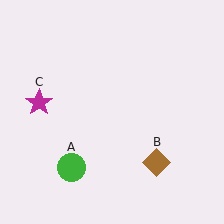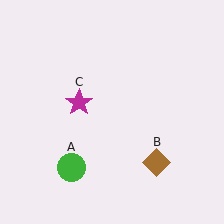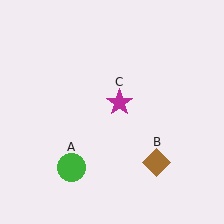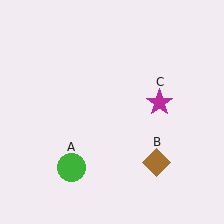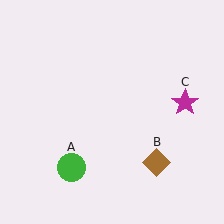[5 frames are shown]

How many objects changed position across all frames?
1 object changed position: magenta star (object C).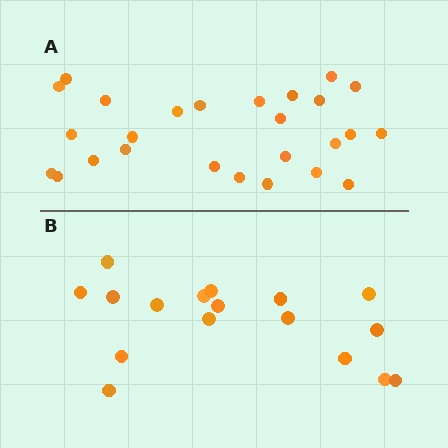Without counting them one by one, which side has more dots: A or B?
Region A (the top region) has more dots.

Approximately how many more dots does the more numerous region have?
Region A has roughly 8 or so more dots than region B.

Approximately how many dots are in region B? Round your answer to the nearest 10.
About 20 dots. (The exact count is 17, which rounds to 20.)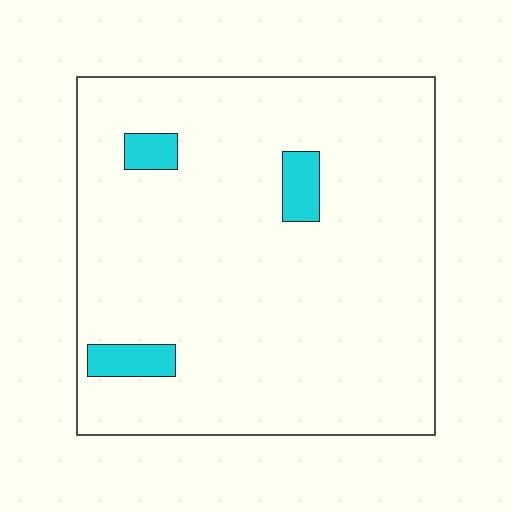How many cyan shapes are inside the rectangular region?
3.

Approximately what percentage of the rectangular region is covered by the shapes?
Approximately 5%.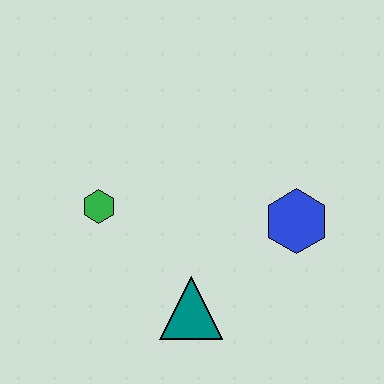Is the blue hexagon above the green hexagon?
No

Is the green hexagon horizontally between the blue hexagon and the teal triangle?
No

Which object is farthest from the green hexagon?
The blue hexagon is farthest from the green hexagon.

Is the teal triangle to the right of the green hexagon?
Yes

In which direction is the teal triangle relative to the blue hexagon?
The teal triangle is to the left of the blue hexagon.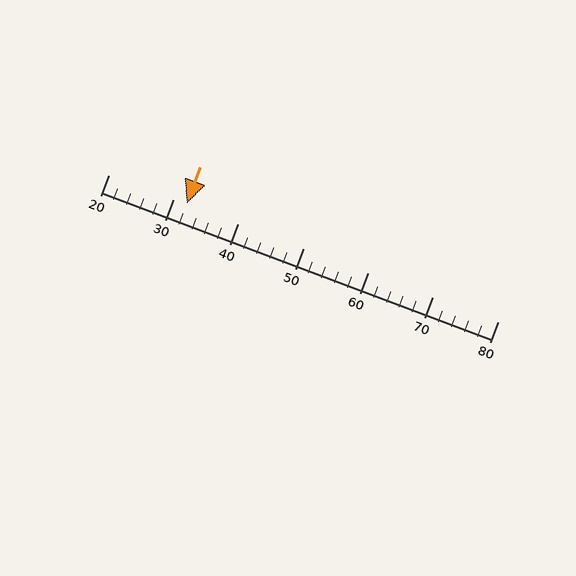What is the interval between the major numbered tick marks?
The major tick marks are spaced 10 units apart.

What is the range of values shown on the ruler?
The ruler shows values from 20 to 80.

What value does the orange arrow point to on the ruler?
The orange arrow points to approximately 32.